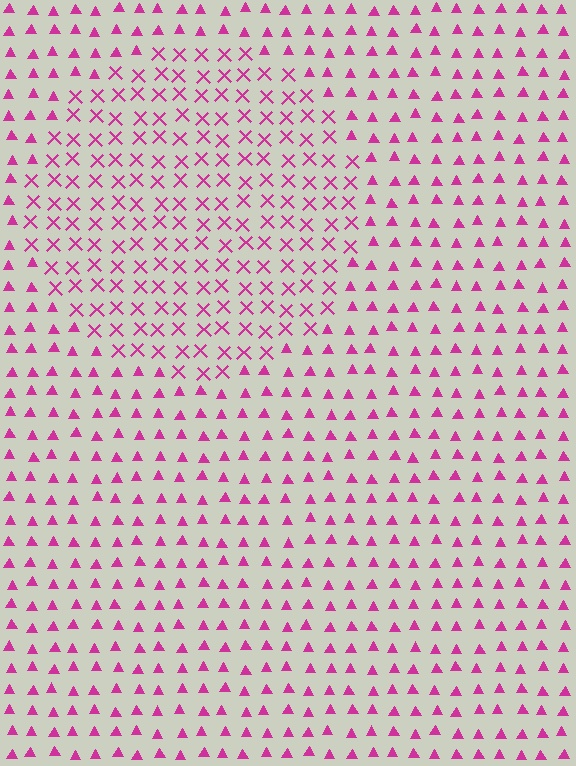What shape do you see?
I see a circle.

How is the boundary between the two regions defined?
The boundary is defined by a change in element shape: X marks inside vs. triangles outside. All elements share the same color and spacing.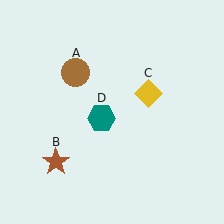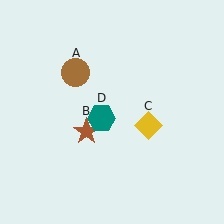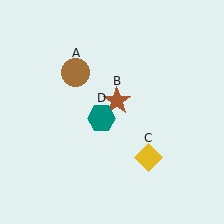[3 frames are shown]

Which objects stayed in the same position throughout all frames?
Brown circle (object A) and teal hexagon (object D) remained stationary.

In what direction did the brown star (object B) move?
The brown star (object B) moved up and to the right.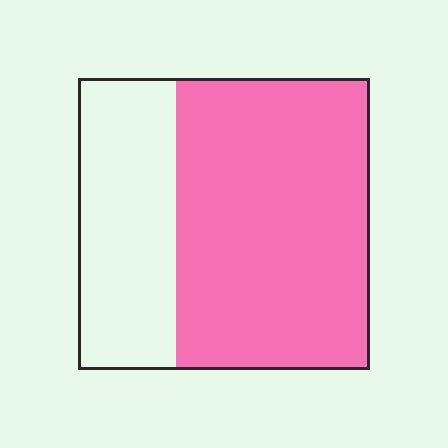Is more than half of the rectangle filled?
Yes.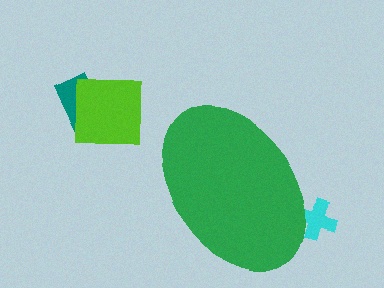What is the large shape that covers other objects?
A green ellipse.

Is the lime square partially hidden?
No, the lime square is fully visible.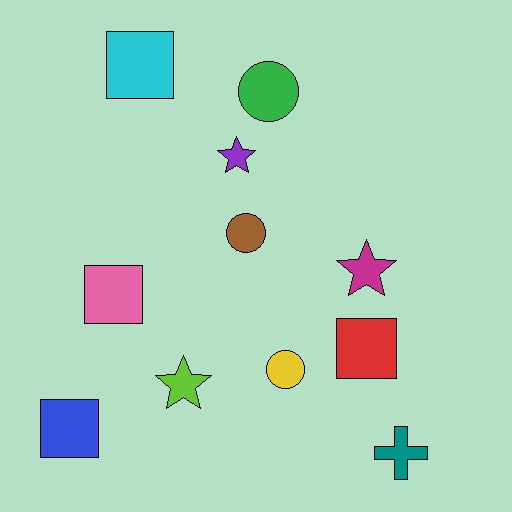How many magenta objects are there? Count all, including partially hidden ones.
There is 1 magenta object.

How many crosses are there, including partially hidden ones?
There is 1 cross.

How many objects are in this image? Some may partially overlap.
There are 11 objects.